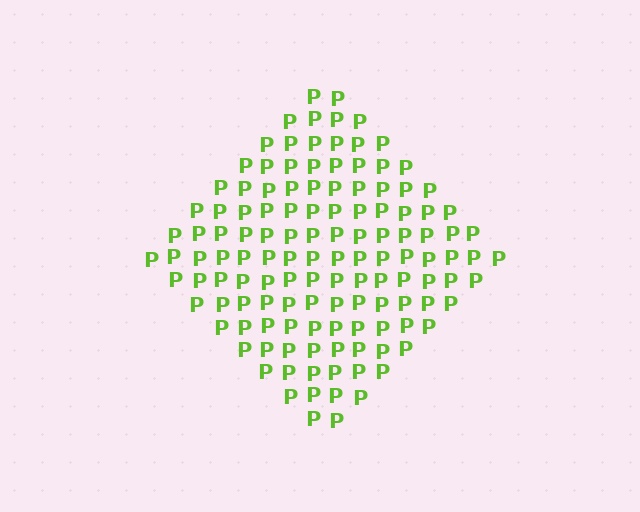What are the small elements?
The small elements are letter P's.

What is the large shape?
The large shape is a diamond.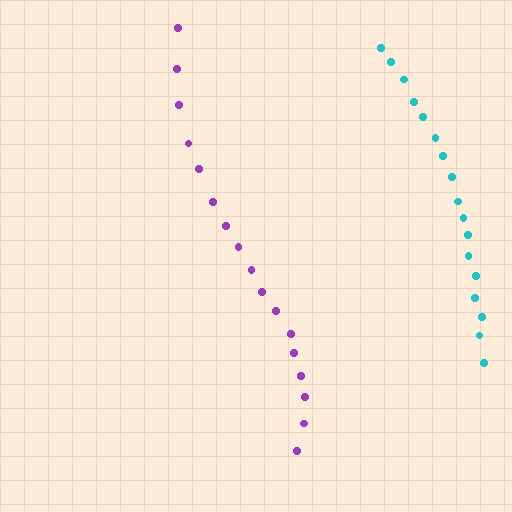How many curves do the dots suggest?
There are 2 distinct paths.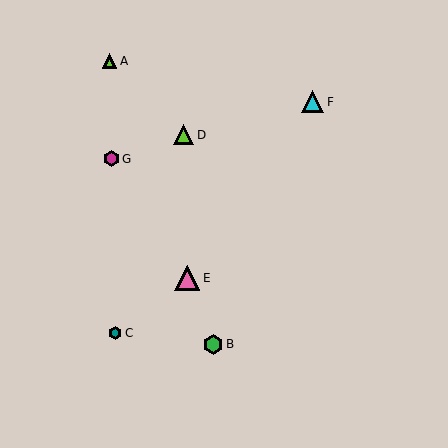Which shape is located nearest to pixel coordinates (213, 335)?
The green hexagon (labeled B) at (213, 344) is nearest to that location.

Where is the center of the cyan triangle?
The center of the cyan triangle is at (312, 102).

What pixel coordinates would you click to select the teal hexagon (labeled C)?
Click at (115, 333) to select the teal hexagon C.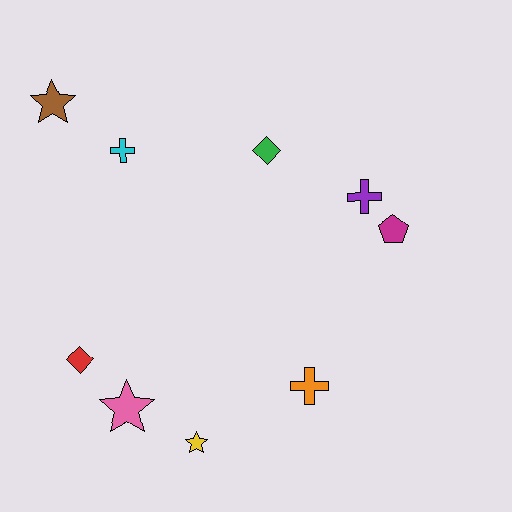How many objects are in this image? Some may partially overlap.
There are 9 objects.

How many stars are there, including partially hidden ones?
There are 3 stars.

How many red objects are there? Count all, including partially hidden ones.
There is 1 red object.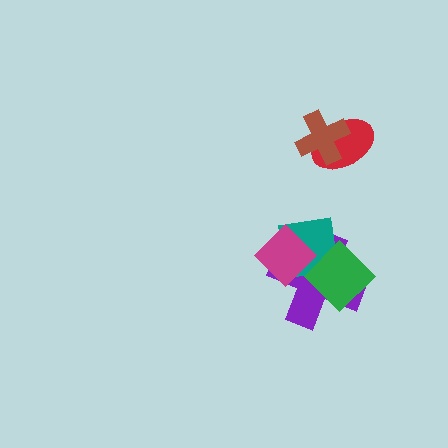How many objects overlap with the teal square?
3 objects overlap with the teal square.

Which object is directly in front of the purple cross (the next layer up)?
The teal square is directly in front of the purple cross.